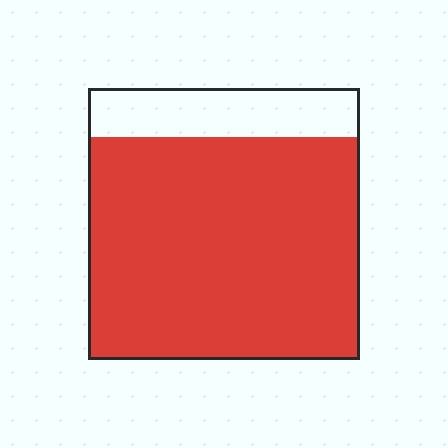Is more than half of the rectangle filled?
Yes.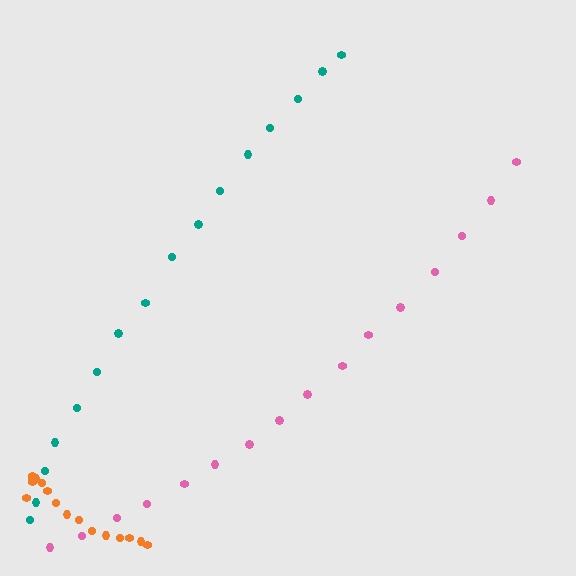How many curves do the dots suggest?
There are 3 distinct paths.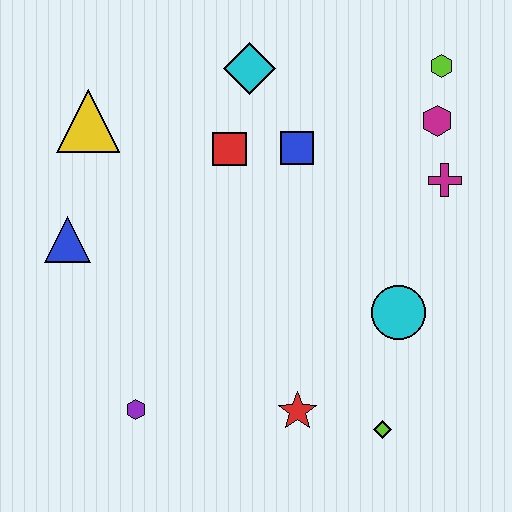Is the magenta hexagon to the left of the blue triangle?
No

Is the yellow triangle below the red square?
No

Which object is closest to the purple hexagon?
The red star is closest to the purple hexagon.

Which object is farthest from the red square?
The lime diamond is farthest from the red square.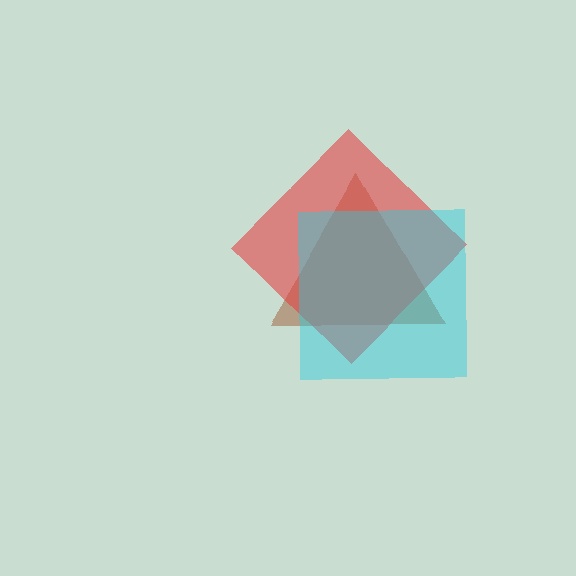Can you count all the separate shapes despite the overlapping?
Yes, there are 3 separate shapes.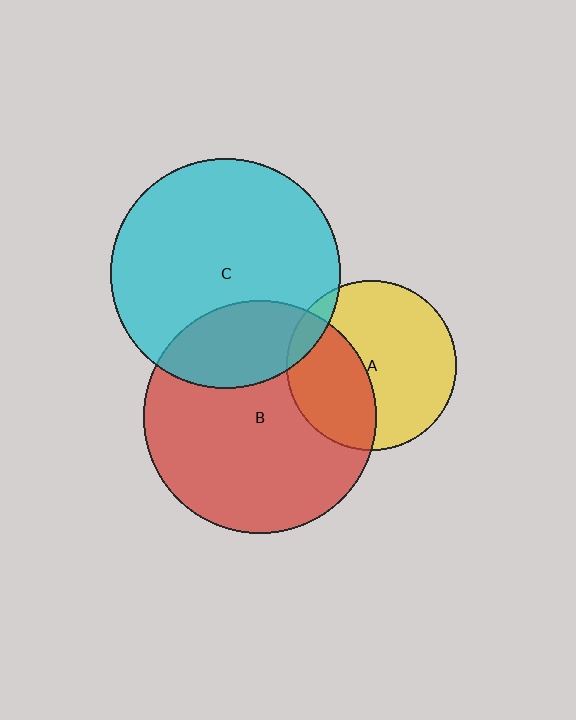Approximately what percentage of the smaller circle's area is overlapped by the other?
Approximately 10%.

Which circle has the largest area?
Circle B (red).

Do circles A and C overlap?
Yes.